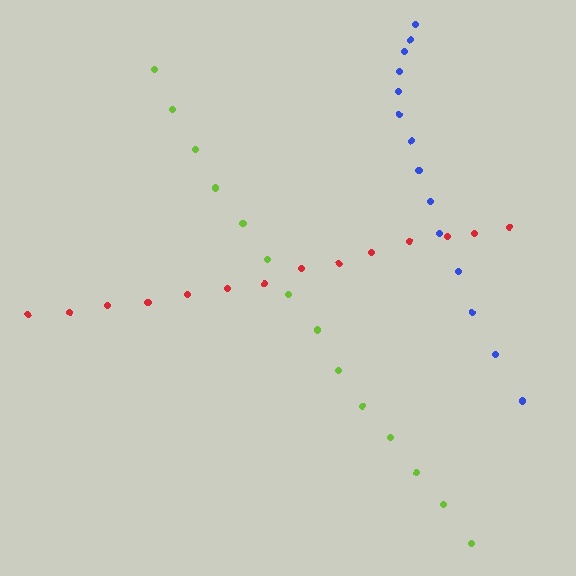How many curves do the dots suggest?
There are 3 distinct paths.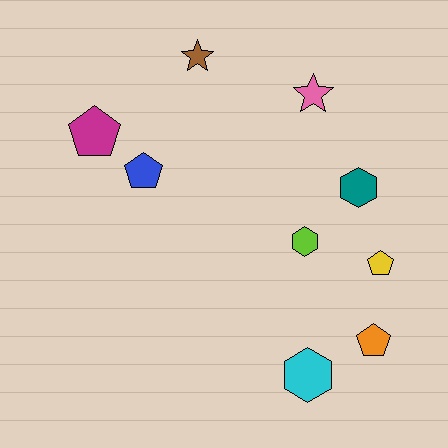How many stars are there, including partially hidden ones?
There are 2 stars.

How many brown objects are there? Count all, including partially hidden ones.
There is 1 brown object.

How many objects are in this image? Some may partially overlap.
There are 9 objects.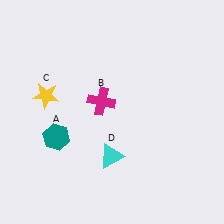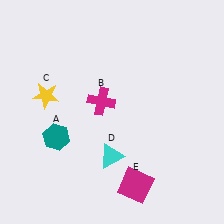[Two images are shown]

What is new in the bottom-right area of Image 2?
A magenta square (E) was added in the bottom-right area of Image 2.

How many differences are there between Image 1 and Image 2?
There is 1 difference between the two images.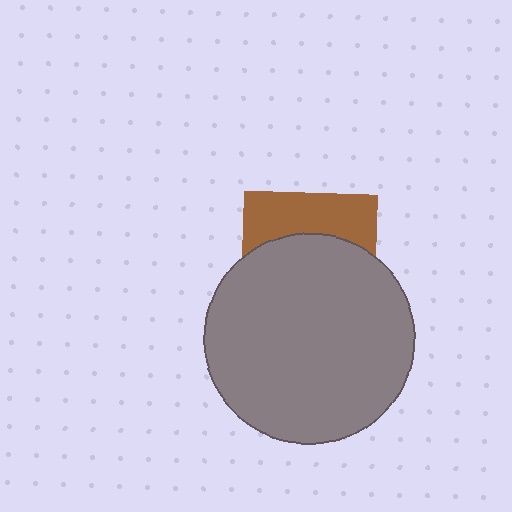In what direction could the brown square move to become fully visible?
The brown square could move up. That would shift it out from behind the gray circle entirely.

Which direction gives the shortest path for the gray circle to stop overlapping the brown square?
Moving down gives the shortest separation.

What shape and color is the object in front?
The object in front is a gray circle.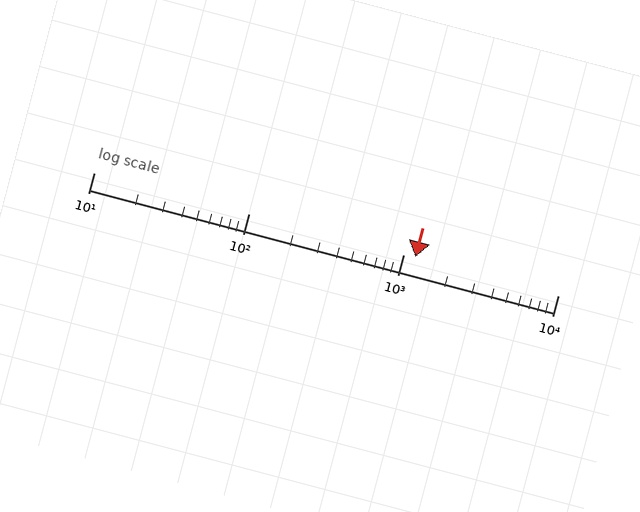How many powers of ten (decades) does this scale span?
The scale spans 3 decades, from 10 to 10000.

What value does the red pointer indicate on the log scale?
The pointer indicates approximately 1200.